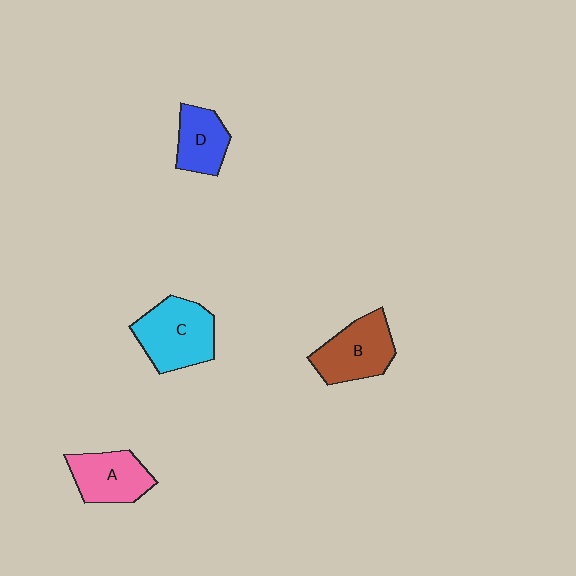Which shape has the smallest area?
Shape D (blue).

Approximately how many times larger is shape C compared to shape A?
Approximately 1.3 times.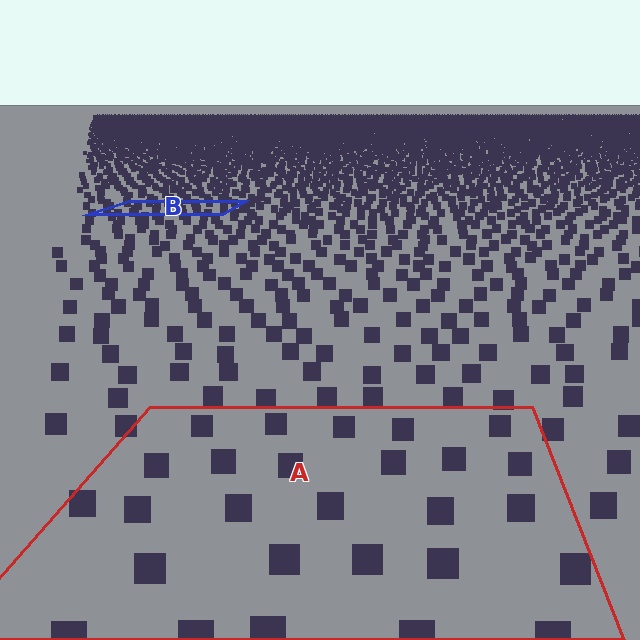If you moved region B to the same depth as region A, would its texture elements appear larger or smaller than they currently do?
They would appear larger. At a closer depth, the same texture elements are projected at a bigger on-screen size.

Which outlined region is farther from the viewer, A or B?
Region B is farther from the viewer — the texture elements inside it appear smaller and more densely packed.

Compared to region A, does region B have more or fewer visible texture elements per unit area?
Region B has more texture elements per unit area — they are packed more densely because it is farther away.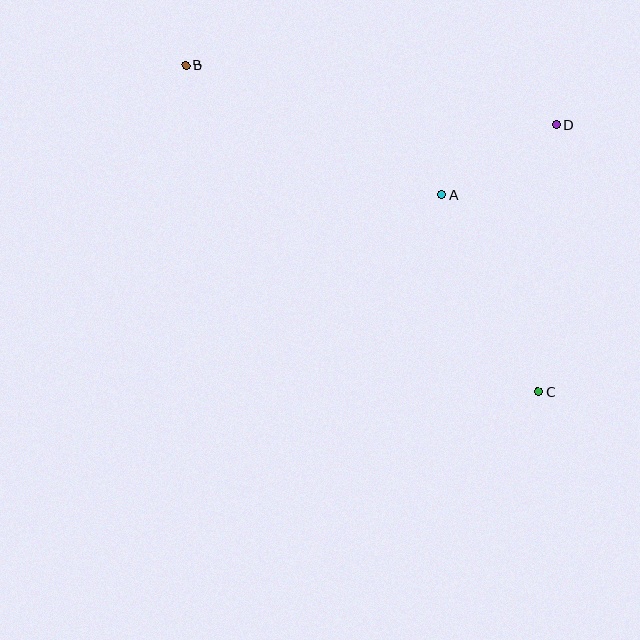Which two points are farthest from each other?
Points B and C are farthest from each other.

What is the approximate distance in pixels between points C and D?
The distance between C and D is approximately 268 pixels.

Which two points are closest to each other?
Points A and D are closest to each other.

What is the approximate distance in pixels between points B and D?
The distance between B and D is approximately 375 pixels.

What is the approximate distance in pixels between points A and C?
The distance between A and C is approximately 220 pixels.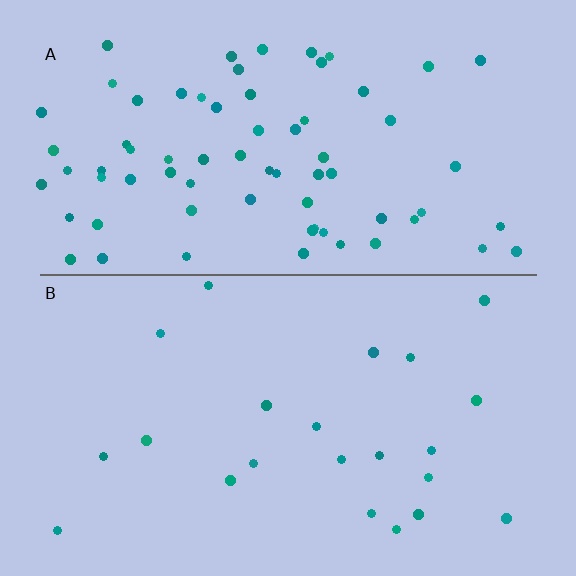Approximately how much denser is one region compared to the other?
Approximately 3.2× — region A over region B.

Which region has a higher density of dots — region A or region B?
A (the top).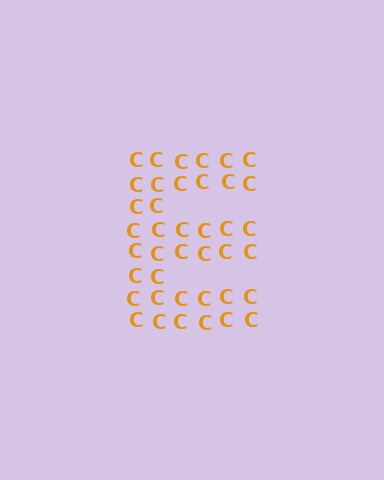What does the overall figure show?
The overall figure shows the letter E.